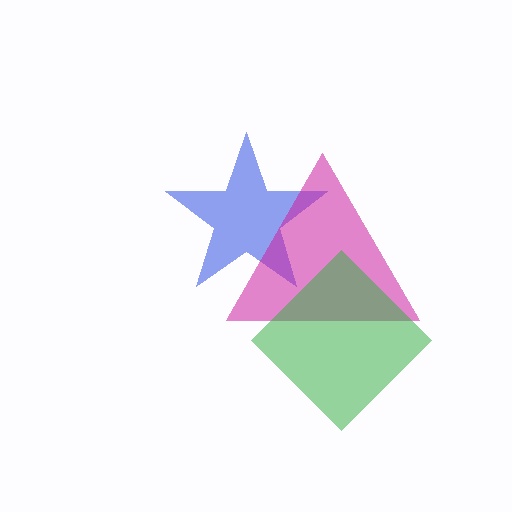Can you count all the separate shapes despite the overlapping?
Yes, there are 3 separate shapes.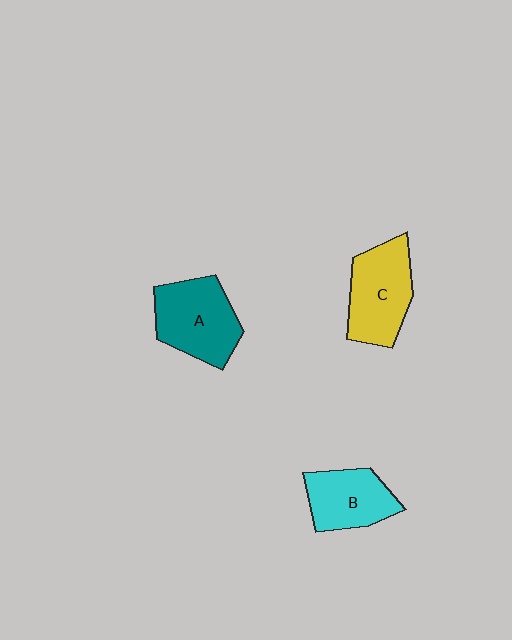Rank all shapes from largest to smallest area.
From largest to smallest: A (teal), C (yellow), B (cyan).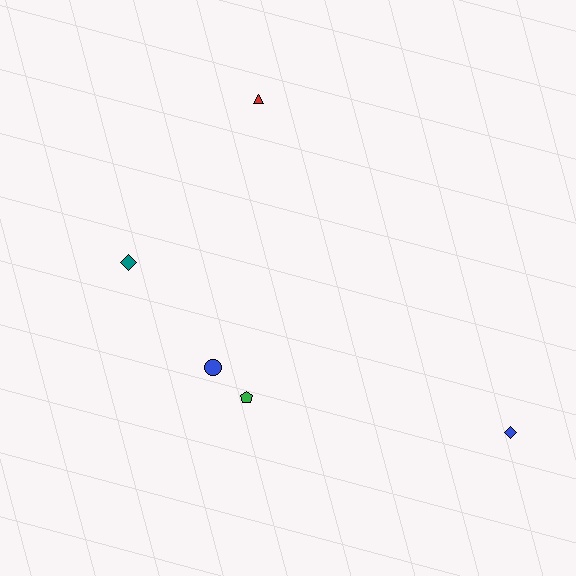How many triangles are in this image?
There is 1 triangle.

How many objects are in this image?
There are 5 objects.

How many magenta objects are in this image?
There are no magenta objects.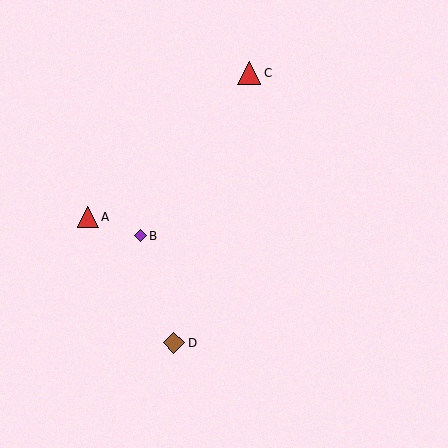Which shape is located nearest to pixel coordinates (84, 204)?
The red triangle (labeled A) at (88, 217) is nearest to that location.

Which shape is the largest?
The red triangle (labeled C) is the largest.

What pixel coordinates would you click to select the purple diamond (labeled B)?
Click at (140, 236) to select the purple diamond B.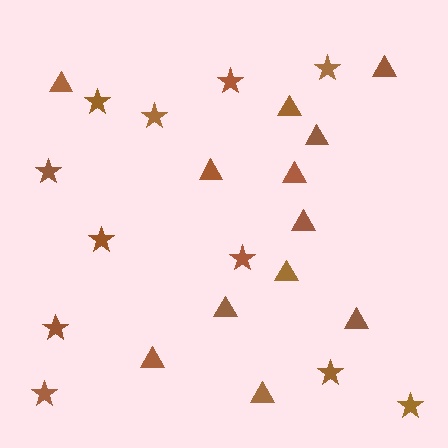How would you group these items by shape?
There are 2 groups: one group of stars (11) and one group of triangles (12).